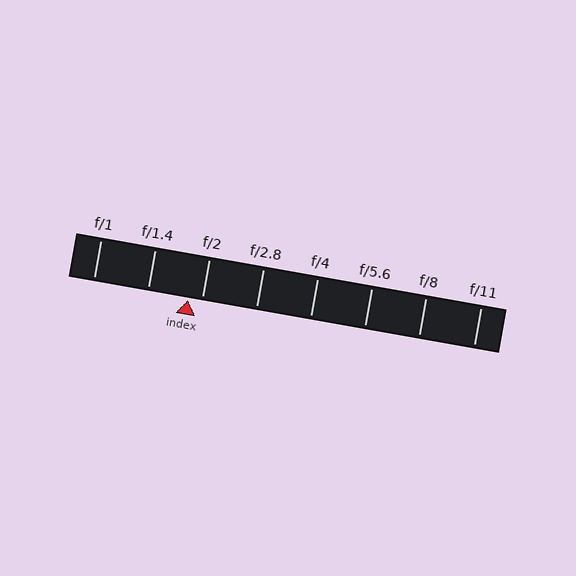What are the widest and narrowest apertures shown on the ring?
The widest aperture shown is f/1 and the narrowest is f/11.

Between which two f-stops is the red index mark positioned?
The index mark is between f/1.4 and f/2.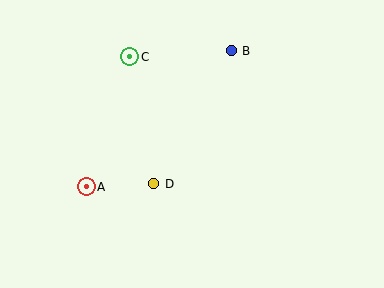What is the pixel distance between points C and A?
The distance between C and A is 137 pixels.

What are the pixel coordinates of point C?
Point C is at (130, 57).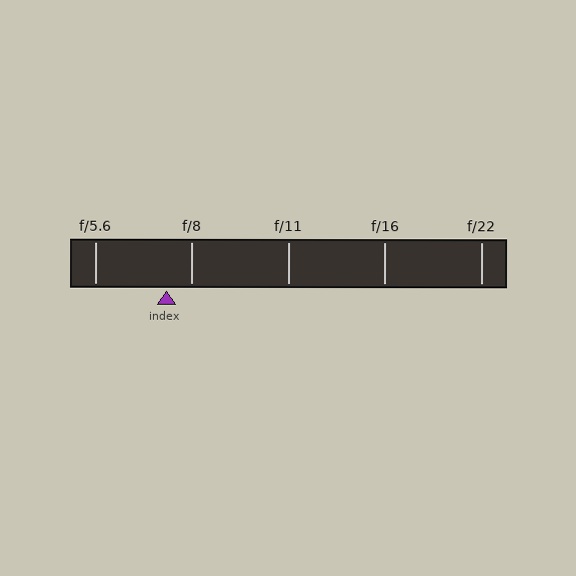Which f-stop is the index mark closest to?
The index mark is closest to f/8.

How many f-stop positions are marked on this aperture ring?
There are 5 f-stop positions marked.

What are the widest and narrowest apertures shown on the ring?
The widest aperture shown is f/5.6 and the narrowest is f/22.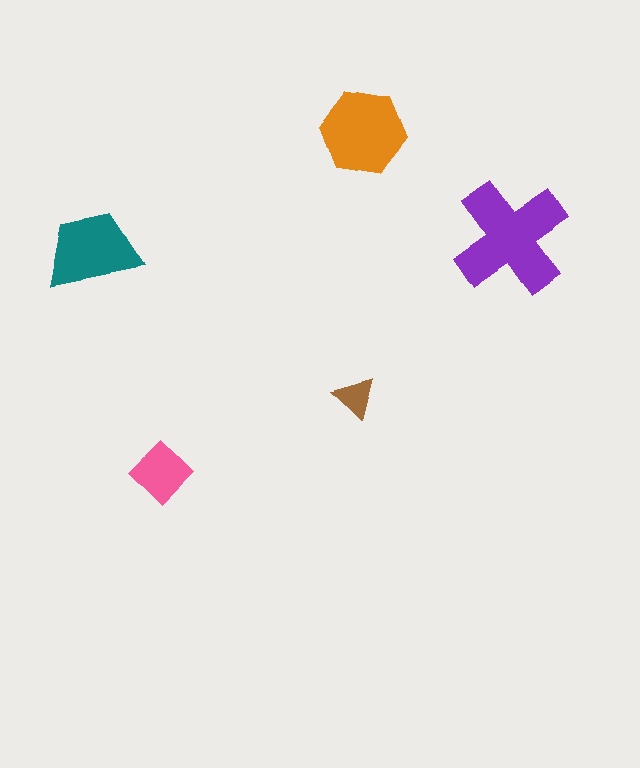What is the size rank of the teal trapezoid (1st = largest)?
3rd.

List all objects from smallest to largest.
The brown triangle, the pink diamond, the teal trapezoid, the orange hexagon, the purple cross.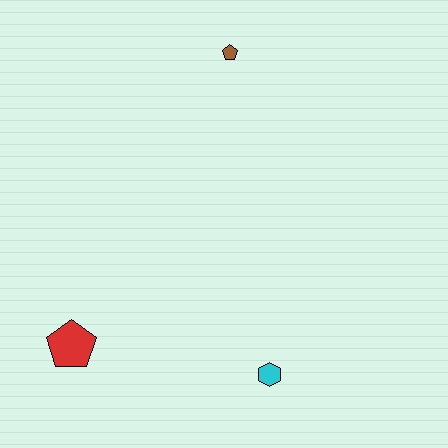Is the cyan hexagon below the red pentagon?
Yes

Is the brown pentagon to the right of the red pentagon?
Yes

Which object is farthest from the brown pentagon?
The red pentagon is farthest from the brown pentagon.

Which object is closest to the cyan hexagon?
The red pentagon is closest to the cyan hexagon.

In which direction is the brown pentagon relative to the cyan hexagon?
The brown pentagon is above the cyan hexagon.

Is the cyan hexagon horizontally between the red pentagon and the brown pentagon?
No